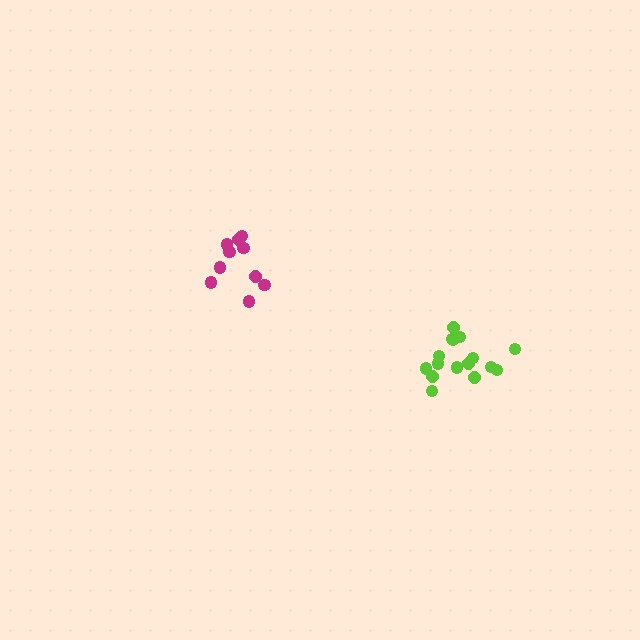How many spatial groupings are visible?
There are 2 spatial groupings.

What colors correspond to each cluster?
The clusters are colored: lime, magenta.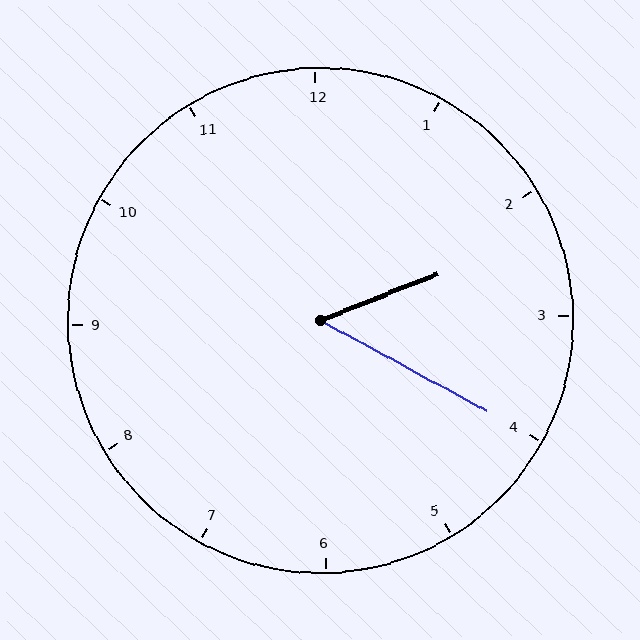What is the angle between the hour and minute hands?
Approximately 50 degrees.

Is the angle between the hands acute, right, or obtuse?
It is acute.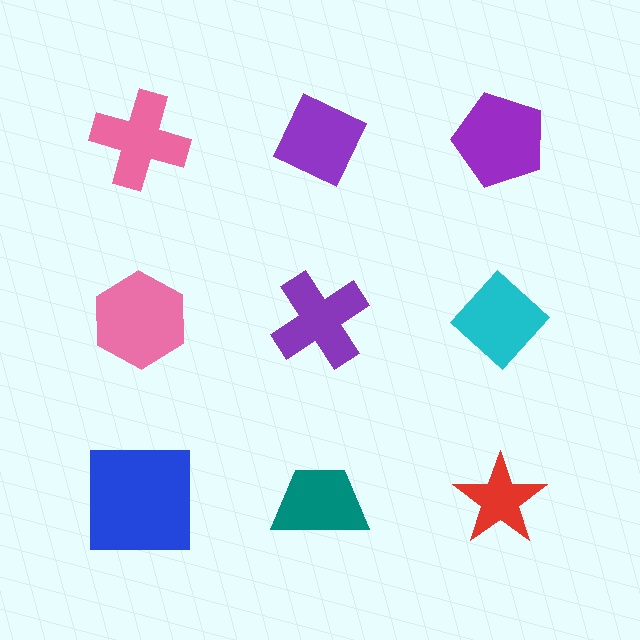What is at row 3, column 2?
A teal trapezoid.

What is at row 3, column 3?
A red star.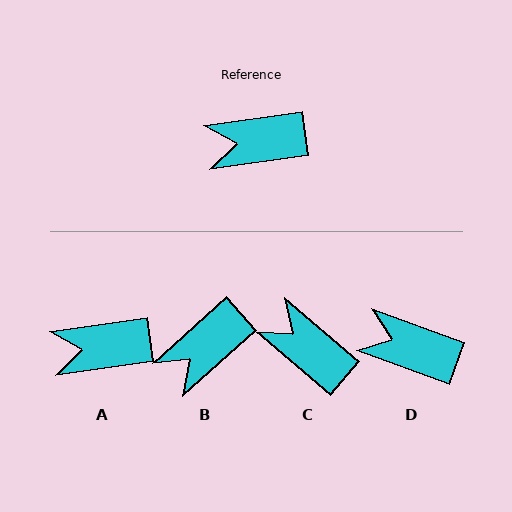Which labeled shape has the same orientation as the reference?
A.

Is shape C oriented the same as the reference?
No, it is off by about 49 degrees.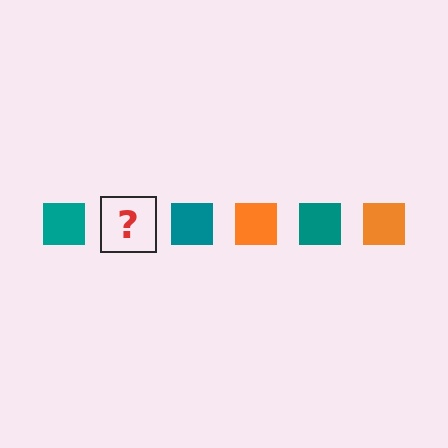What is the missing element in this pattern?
The missing element is an orange square.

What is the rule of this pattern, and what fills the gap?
The rule is that the pattern cycles through teal, orange squares. The gap should be filled with an orange square.